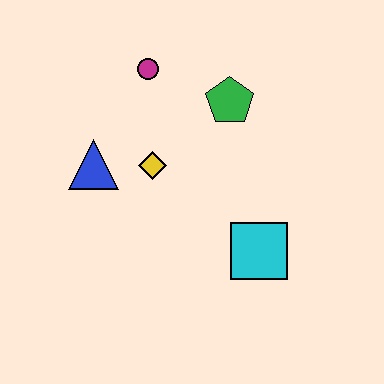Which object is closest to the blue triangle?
The yellow diamond is closest to the blue triangle.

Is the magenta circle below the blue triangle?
No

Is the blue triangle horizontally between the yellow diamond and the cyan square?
No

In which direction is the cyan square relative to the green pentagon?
The cyan square is below the green pentagon.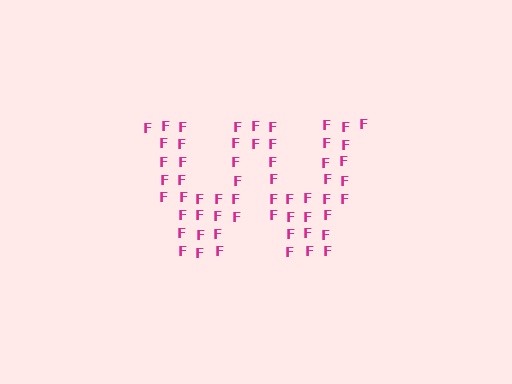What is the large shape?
The large shape is the letter W.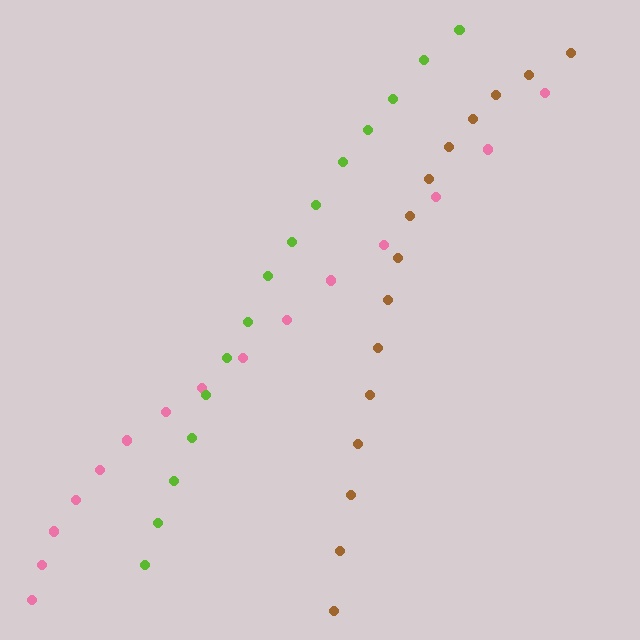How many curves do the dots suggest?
There are 3 distinct paths.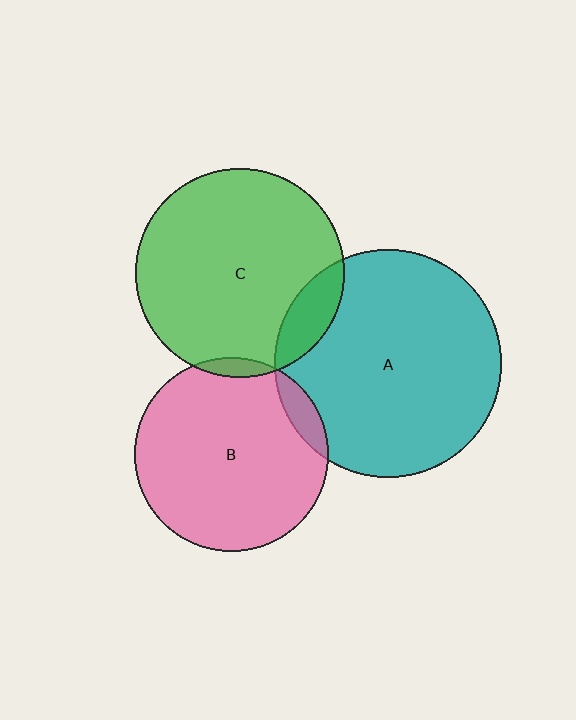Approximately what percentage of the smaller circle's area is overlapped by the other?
Approximately 5%.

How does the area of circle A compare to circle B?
Approximately 1.4 times.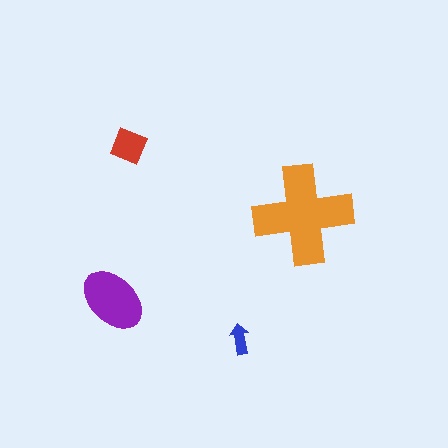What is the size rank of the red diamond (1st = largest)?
3rd.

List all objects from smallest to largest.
The blue arrow, the red diamond, the purple ellipse, the orange cross.